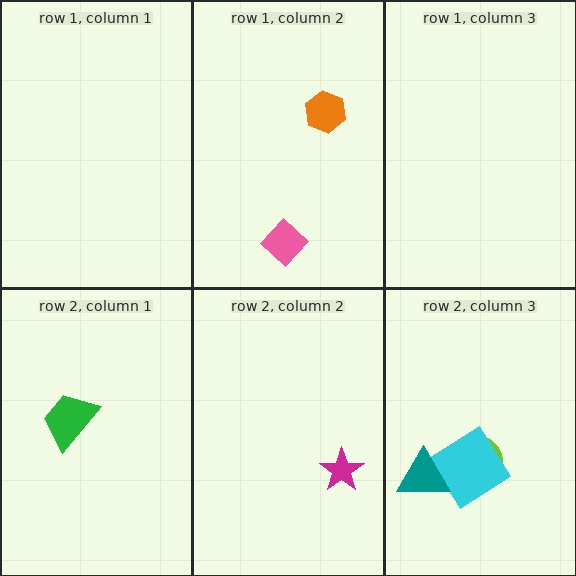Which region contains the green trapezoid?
The row 2, column 1 region.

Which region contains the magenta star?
The row 2, column 2 region.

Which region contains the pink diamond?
The row 1, column 2 region.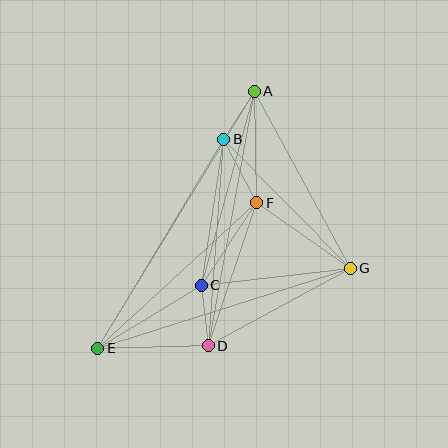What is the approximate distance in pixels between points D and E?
The distance between D and E is approximately 110 pixels.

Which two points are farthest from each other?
Points A and E are farthest from each other.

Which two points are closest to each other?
Points A and B are closest to each other.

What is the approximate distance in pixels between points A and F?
The distance between A and F is approximately 111 pixels.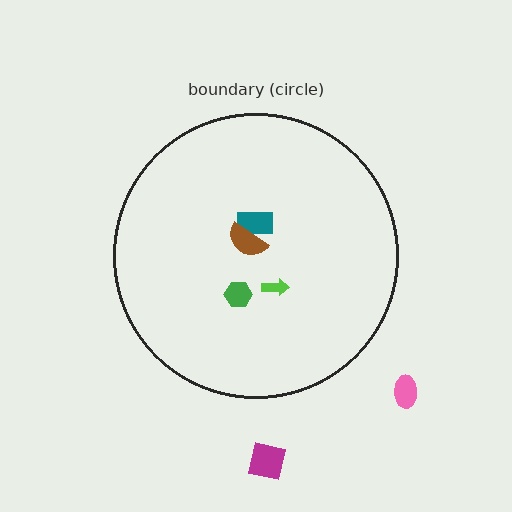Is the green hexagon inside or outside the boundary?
Inside.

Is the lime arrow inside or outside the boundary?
Inside.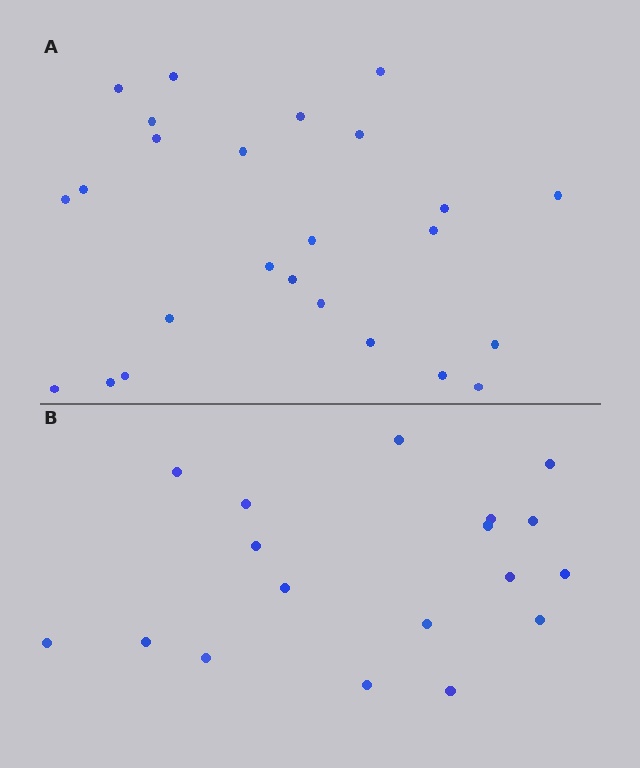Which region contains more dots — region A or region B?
Region A (the top region) has more dots.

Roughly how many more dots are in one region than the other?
Region A has roughly 8 or so more dots than region B.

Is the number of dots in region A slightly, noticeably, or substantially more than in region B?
Region A has noticeably more, but not dramatically so. The ratio is roughly 1.4 to 1.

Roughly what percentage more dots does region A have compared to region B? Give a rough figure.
About 40% more.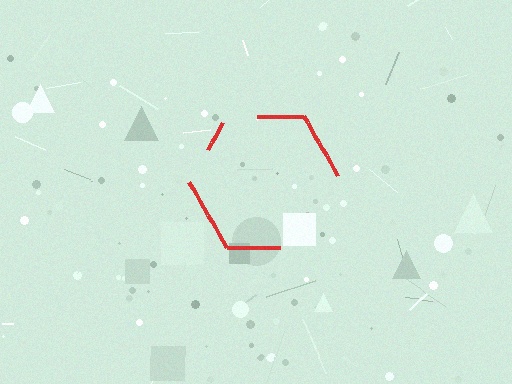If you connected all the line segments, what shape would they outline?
They would outline a hexagon.